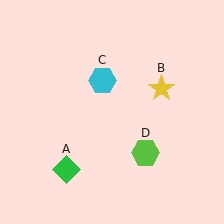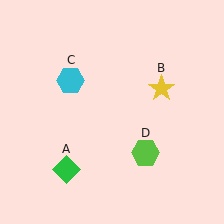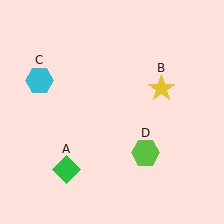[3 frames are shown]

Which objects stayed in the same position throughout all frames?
Green diamond (object A) and yellow star (object B) and lime hexagon (object D) remained stationary.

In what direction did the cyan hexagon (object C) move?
The cyan hexagon (object C) moved left.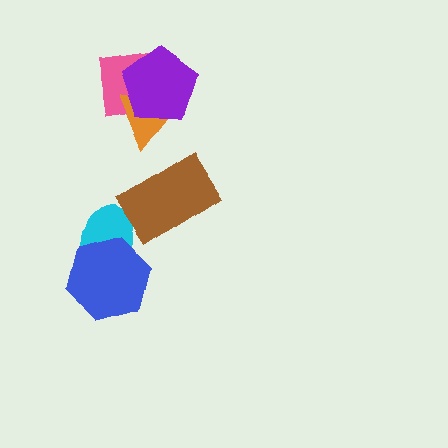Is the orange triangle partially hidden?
Yes, it is partially covered by another shape.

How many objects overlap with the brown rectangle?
0 objects overlap with the brown rectangle.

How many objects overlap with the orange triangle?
2 objects overlap with the orange triangle.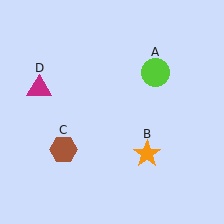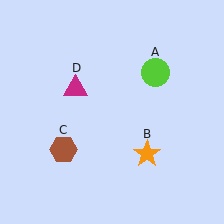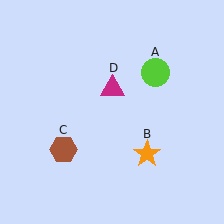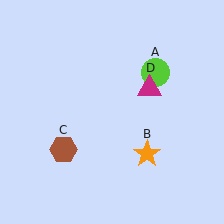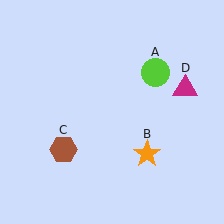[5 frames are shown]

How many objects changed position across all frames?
1 object changed position: magenta triangle (object D).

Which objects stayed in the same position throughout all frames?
Lime circle (object A) and orange star (object B) and brown hexagon (object C) remained stationary.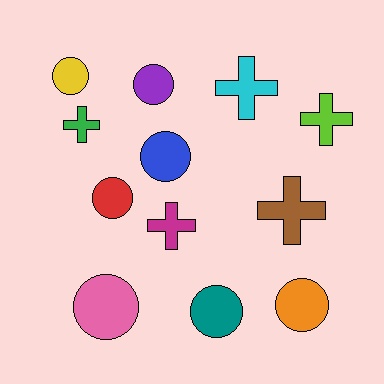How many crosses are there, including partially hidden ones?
There are 5 crosses.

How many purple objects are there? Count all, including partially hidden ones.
There is 1 purple object.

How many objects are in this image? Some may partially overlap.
There are 12 objects.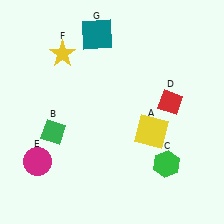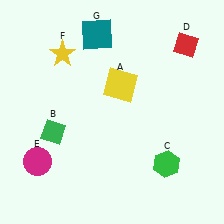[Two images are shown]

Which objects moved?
The objects that moved are: the yellow square (A), the red diamond (D).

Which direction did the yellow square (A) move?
The yellow square (A) moved up.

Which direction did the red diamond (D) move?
The red diamond (D) moved up.